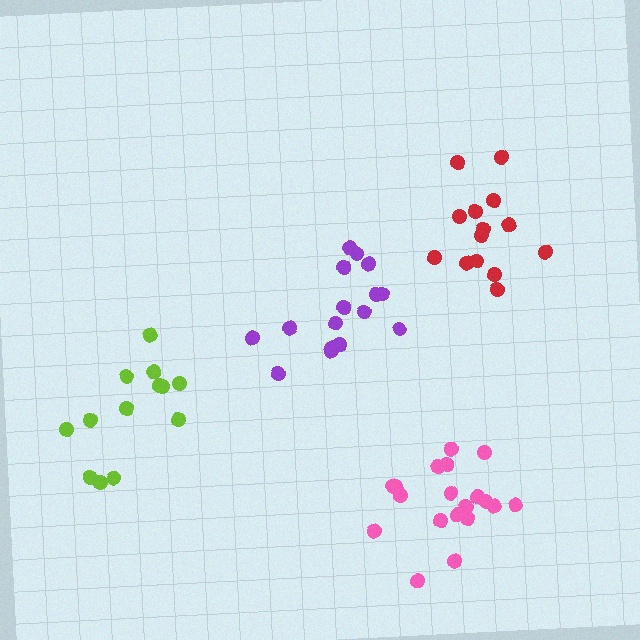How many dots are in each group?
Group 1: 16 dots, Group 2: 14 dots, Group 3: 19 dots, Group 4: 13 dots (62 total).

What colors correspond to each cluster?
The clusters are colored: purple, red, pink, lime.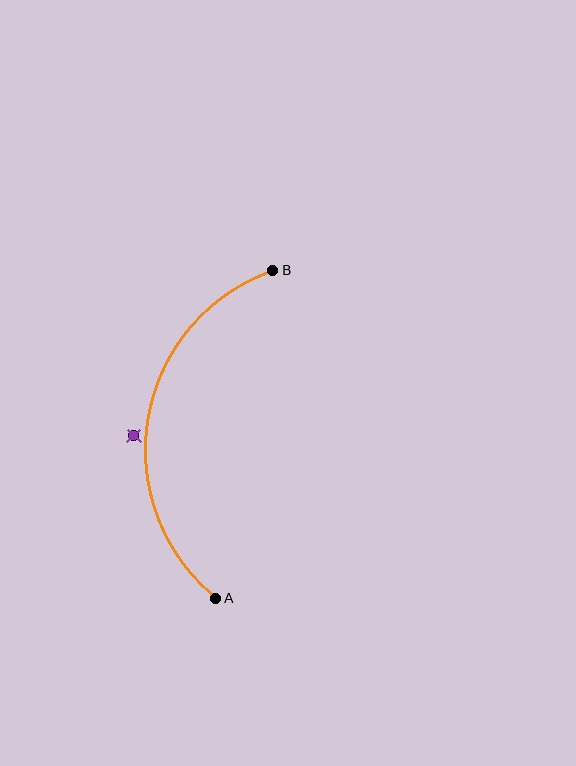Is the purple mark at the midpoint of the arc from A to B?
No — the purple mark does not lie on the arc at all. It sits slightly outside the curve.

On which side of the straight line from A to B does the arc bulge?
The arc bulges to the left of the straight line connecting A and B.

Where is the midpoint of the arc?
The arc midpoint is the point on the curve farthest from the straight line joining A and B. It sits to the left of that line.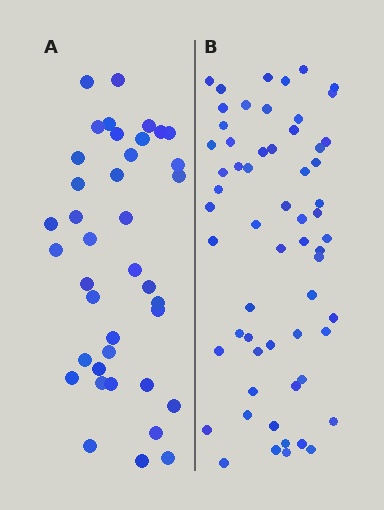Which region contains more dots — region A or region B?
Region B (the right region) has more dots.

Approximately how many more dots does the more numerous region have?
Region B has approximately 20 more dots than region A.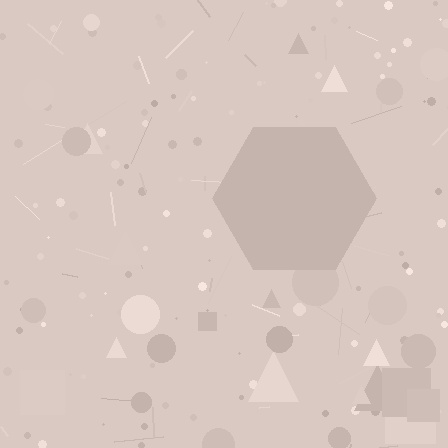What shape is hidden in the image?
A hexagon is hidden in the image.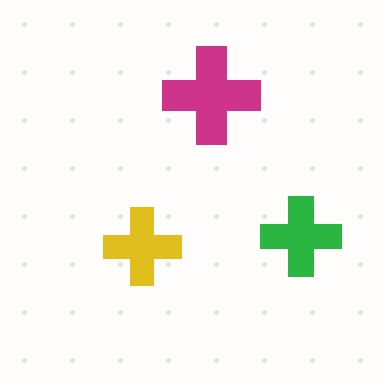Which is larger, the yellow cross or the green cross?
The green one.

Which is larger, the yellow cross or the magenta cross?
The magenta one.